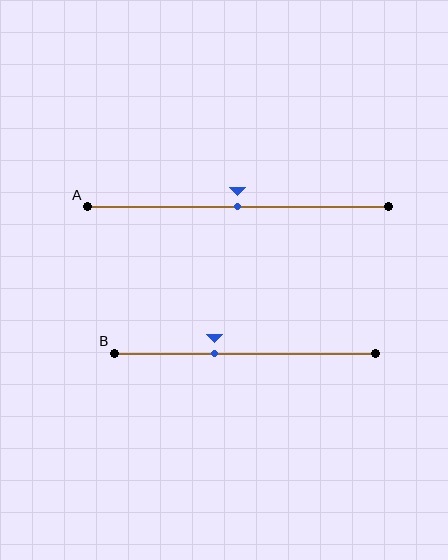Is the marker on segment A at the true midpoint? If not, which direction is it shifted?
Yes, the marker on segment A is at the true midpoint.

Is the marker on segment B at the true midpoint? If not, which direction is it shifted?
No, the marker on segment B is shifted to the left by about 12% of the segment length.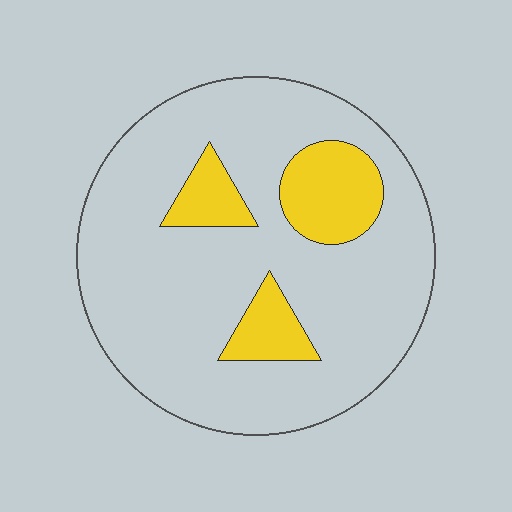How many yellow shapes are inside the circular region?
3.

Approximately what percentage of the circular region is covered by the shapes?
Approximately 20%.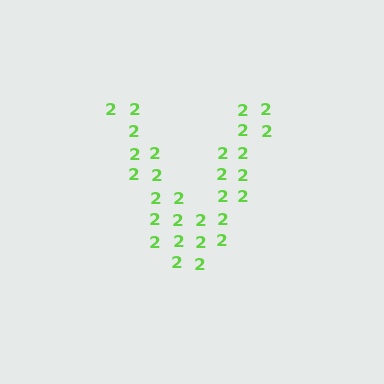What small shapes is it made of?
It is made of small digit 2's.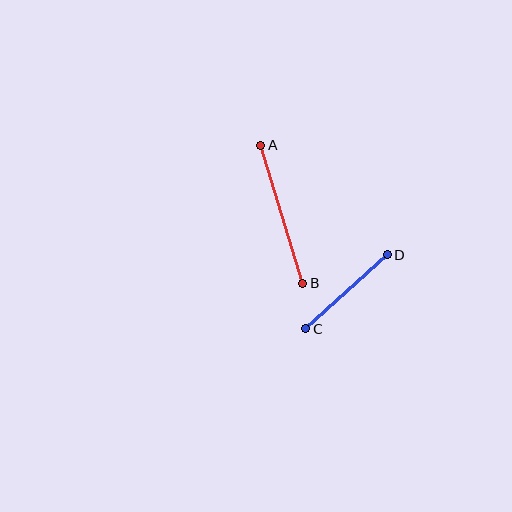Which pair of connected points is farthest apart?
Points A and B are farthest apart.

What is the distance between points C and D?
The distance is approximately 110 pixels.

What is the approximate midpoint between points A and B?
The midpoint is at approximately (282, 214) pixels.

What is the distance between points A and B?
The distance is approximately 144 pixels.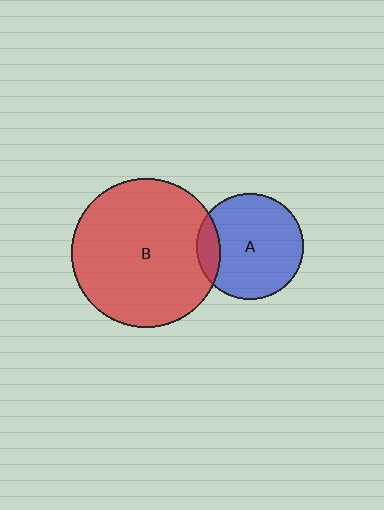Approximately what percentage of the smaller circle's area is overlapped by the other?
Approximately 15%.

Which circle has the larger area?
Circle B (red).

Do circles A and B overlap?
Yes.